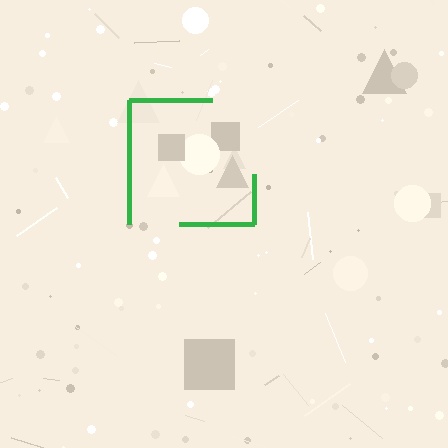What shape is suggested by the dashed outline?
The dashed outline suggests a square.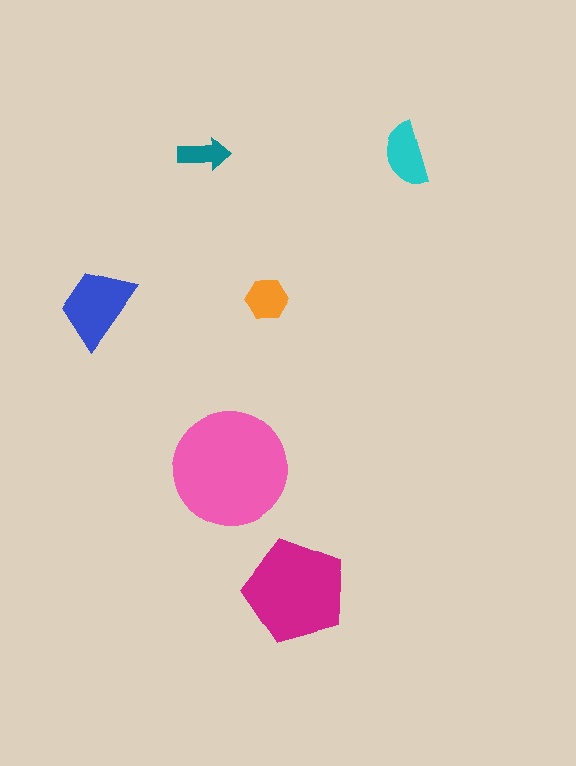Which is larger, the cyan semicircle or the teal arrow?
The cyan semicircle.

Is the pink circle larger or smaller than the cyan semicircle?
Larger.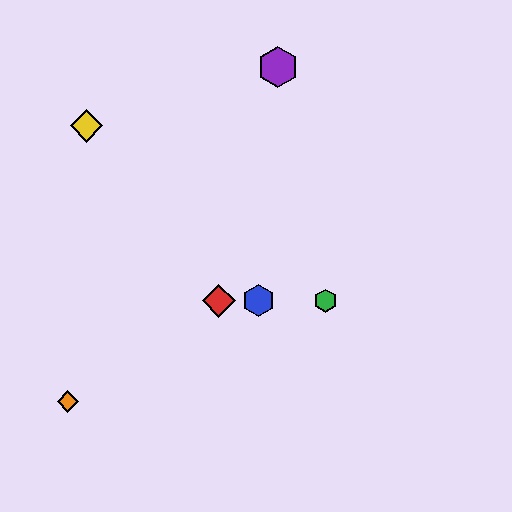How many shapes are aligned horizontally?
3 shapes (the red diamond, the blue hexagon, the green hexagon) are aligned horizontally.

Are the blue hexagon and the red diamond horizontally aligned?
Yes, both are at y≈301.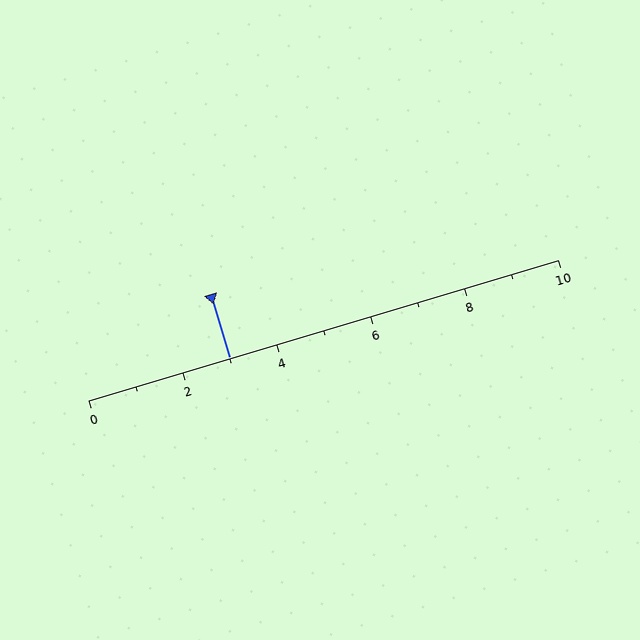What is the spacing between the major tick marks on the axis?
The major ticks are spaced 2 apart.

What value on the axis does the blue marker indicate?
The marker indicates approximately 3.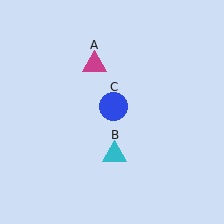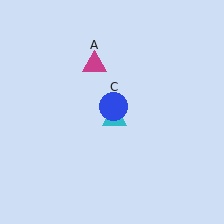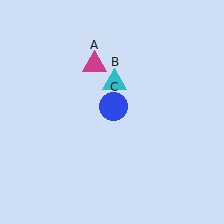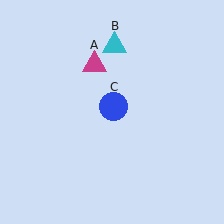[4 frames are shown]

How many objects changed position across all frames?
1 object changed position: cyan triangle (object B).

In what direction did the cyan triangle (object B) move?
The cyan triangle (object B) moved up.